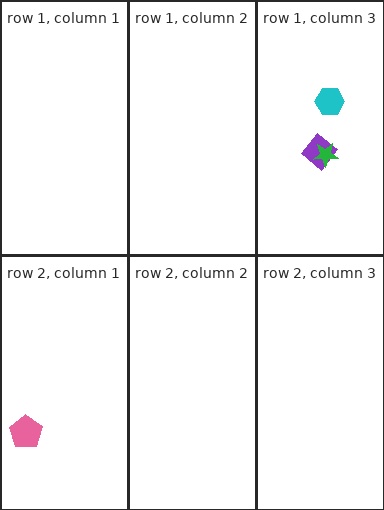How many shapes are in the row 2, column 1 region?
1.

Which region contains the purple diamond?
The row 1, column 3 region.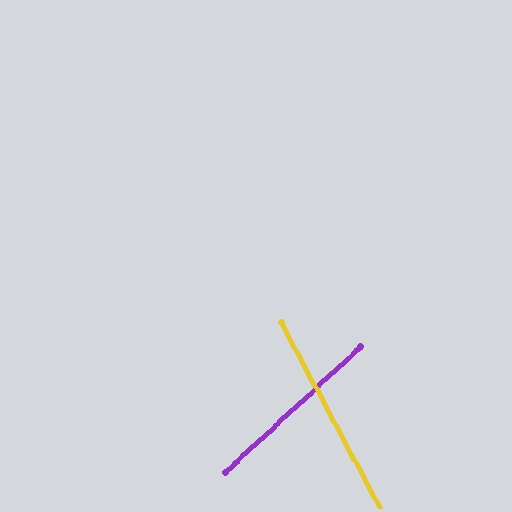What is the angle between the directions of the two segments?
Approximately 76 degrees.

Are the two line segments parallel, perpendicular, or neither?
Neither parallel nor perpendicular — they differ by about 76°.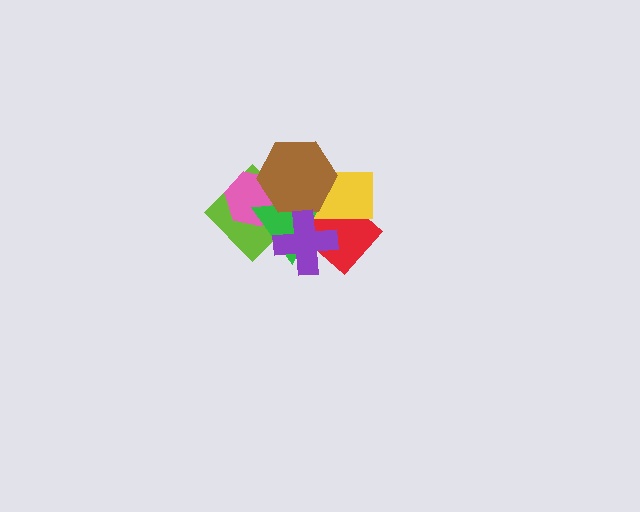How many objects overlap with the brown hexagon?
5 objects overlap with the brown hexagon.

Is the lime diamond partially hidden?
Yes, it is partially covered by another shape.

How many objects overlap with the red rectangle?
5 objects overlap with the red rectangle.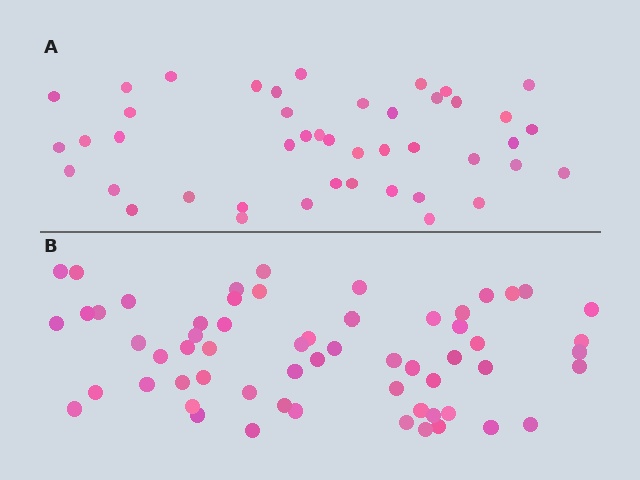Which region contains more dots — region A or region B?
Region B (the bottom region) has more dots.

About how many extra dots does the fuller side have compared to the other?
Region B has approximately 15 more dots than region A.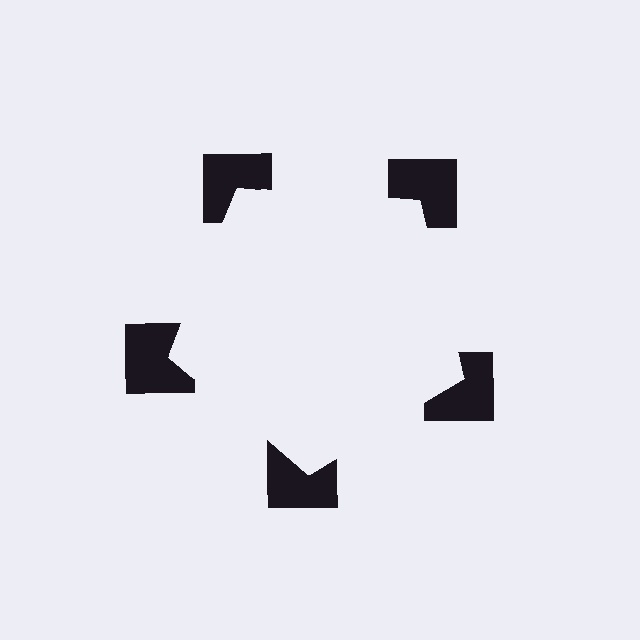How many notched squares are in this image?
There are 5 — one at each vertex of the illusory pentagon.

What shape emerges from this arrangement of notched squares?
An illusory pentagon — its edges are inferred from the aligned wedge cuts in the notched squares, not physically drawn.